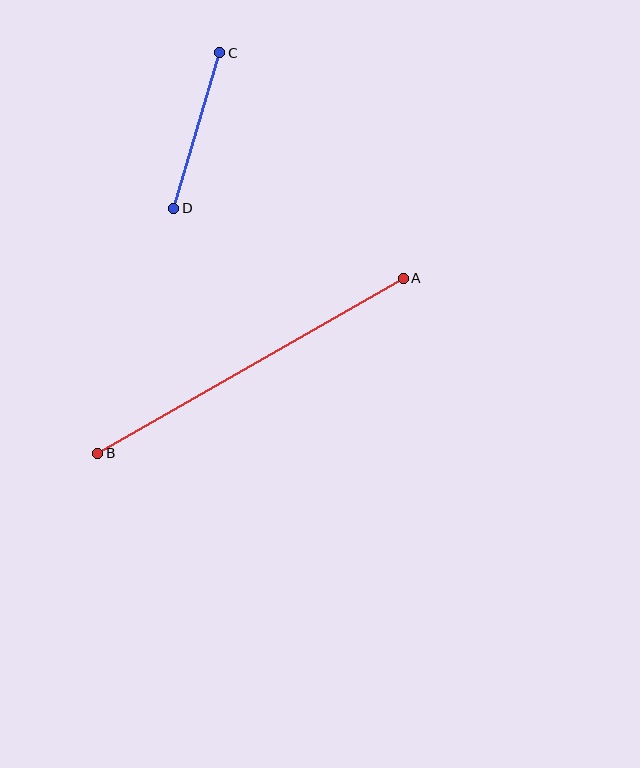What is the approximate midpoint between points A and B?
The midpoint is at approximately (251, 366) pixels.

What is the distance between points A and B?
The distance is approximately 352 pixels.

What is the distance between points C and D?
The distance is approximately 162 pixels.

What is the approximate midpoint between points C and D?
The midpoint is at approximately (197, 130) pixels.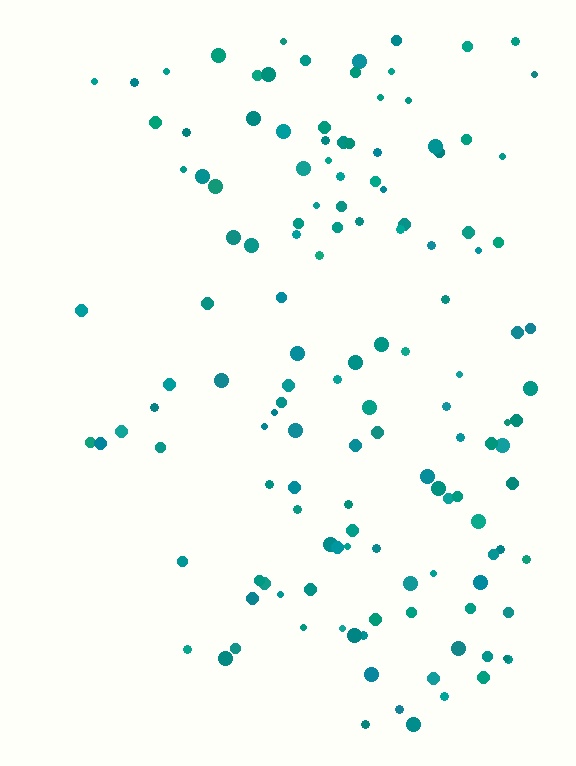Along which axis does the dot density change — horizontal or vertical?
Horizontal.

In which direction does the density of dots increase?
From left to right, with the right side densest.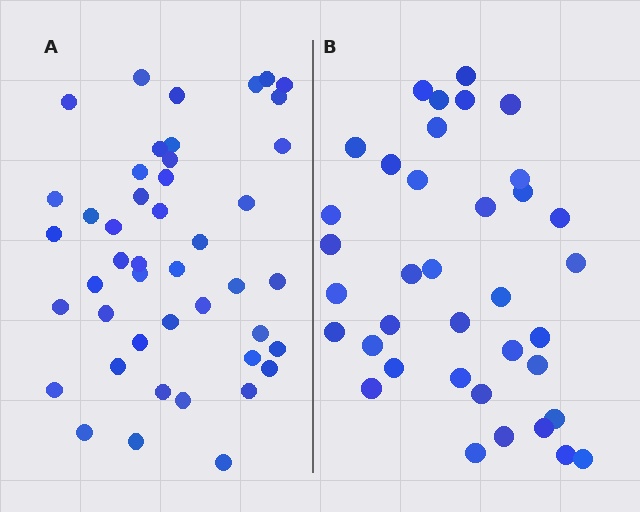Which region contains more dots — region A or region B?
Region A (the left region) has more dots.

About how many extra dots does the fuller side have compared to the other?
Region A has roughly 8 or so more dots than region B.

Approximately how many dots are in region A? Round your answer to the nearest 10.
About 40 dots. (The exact count is 45, which rounds to 40.)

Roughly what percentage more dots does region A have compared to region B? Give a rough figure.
About 20% more.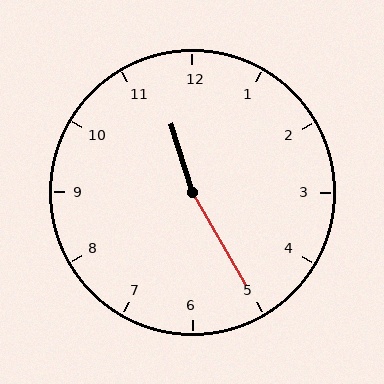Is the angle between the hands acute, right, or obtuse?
It is obtuse.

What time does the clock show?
11:25.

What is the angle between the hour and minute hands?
Approximately 168 degrees.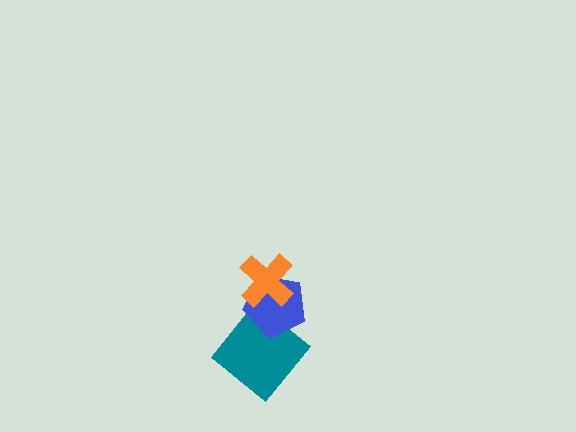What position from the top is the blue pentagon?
The blue pentagon is 2nd from the top.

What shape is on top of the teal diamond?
The blue pentagon is on top of the teal diamond.